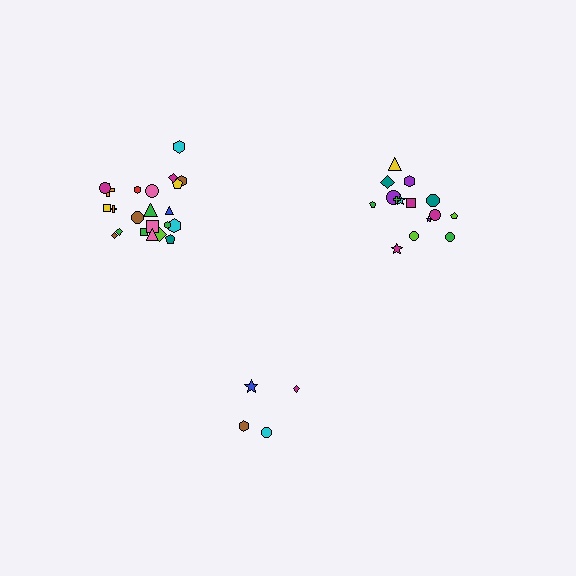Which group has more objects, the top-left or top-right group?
The top-left group.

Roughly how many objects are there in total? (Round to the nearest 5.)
Roughly 40 objects in total.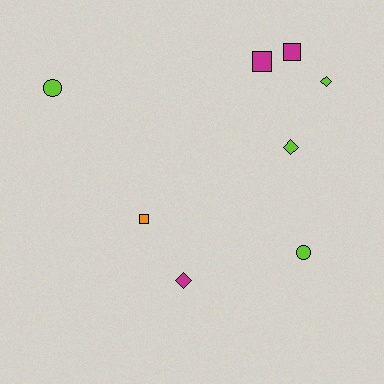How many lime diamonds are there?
There are 2 lime diamonds.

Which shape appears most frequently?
Square, with 3 objects.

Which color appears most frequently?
Lime, with 4 objects.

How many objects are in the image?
There are 8 objects.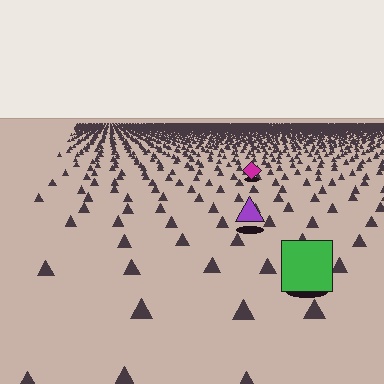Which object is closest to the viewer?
The green square is closest. The texture marks near it are larger and more spread out.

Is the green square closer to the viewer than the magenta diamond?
Yes. The green square is closer — you can tell from the texture gradient: the ground texture is coarser near it.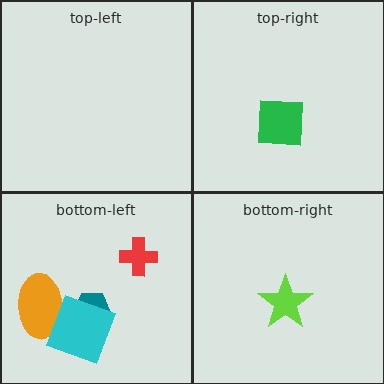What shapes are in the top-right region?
The green square.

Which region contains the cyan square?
The bottom-left region.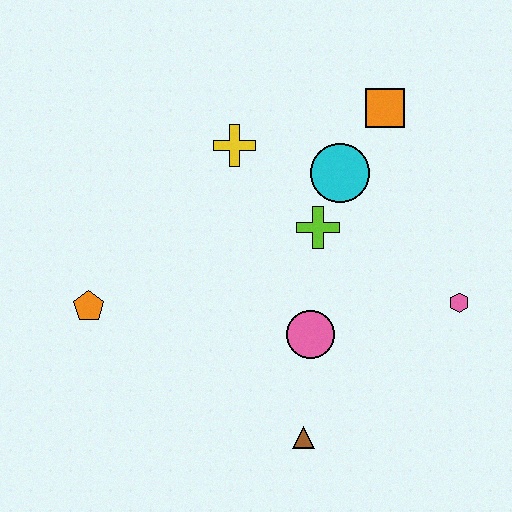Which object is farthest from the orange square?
The orange pentagon is farthest from the orange square.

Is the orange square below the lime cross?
No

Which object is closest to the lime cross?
The cyan circle is closest to the lime cross.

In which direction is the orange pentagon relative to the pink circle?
The orange pentagon is to the left of the pink circle.